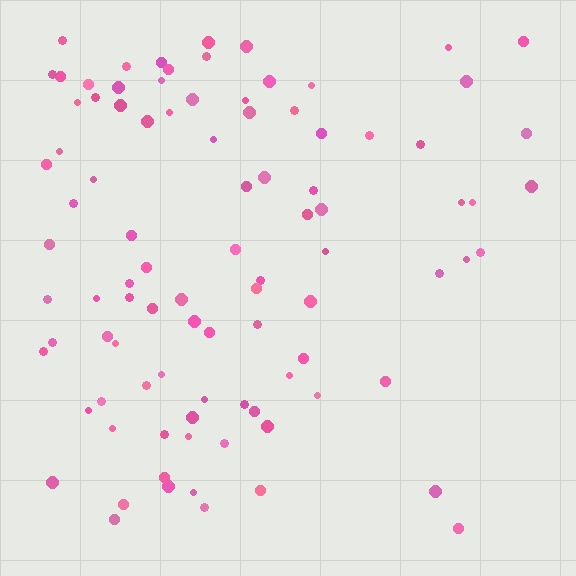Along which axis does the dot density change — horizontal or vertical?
Horizontal.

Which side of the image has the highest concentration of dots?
The left.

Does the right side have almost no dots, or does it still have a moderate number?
Still a moderate number, just noticeably fewer than the left.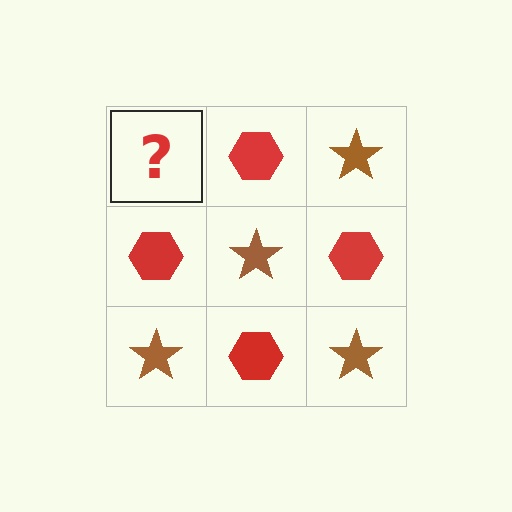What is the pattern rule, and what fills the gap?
The rule is that it alternates brown star and red hexagon in a checkerboard pattern. The gap should be filled with a brown star.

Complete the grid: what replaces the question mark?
The question mark should be replaced with a brown star.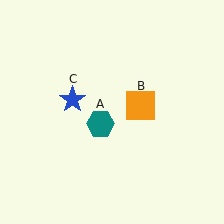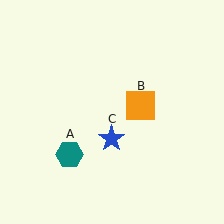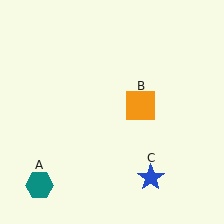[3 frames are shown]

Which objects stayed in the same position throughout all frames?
Orange square (object B) remained stationary.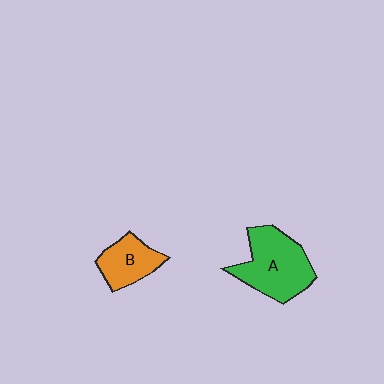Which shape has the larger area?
Shape A (green).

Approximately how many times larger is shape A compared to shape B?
Approximately 1.7 times.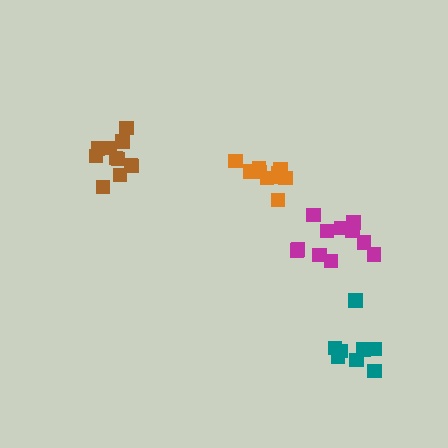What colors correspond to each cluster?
The clusters are colored: orange, teal, magenta, brown.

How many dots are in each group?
Group 1: 10 dots, Group 2: 8 dots, Group 3: 11 dots, Group 4: 11 dots (40 total).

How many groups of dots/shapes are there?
There are 4 groups.